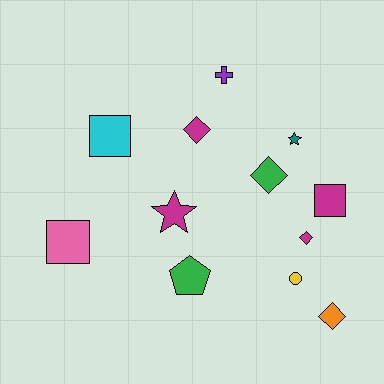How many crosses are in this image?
There is 1 cross.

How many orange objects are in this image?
There is 1 orange object.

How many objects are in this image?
There are 12 objects.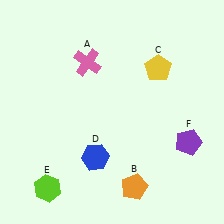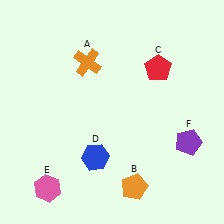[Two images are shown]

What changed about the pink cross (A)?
In Image 1, A is pink. In Image 2, it changed to orange.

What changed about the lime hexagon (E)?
In Image 1, E is lime. In Image 2, it changed to pink.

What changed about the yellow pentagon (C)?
In Image 1, C is yellow. In Image 2, it changed to red.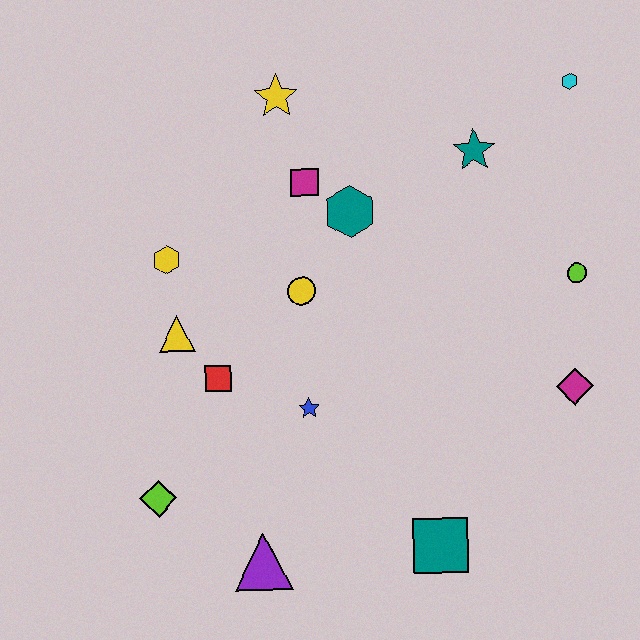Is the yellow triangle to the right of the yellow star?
No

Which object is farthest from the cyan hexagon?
The lime diamond is farthest from the cyan hexagon.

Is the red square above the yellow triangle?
No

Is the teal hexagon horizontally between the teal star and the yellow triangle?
Yes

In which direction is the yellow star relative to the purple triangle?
The yellow star is above the purple triangle.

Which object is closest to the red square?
The yellow triangle is closest to the red square.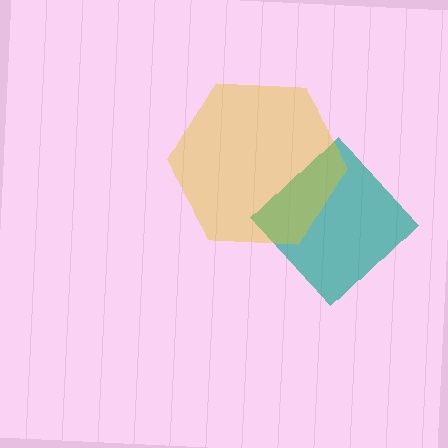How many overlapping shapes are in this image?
There are 2 overlapping shapes in the image.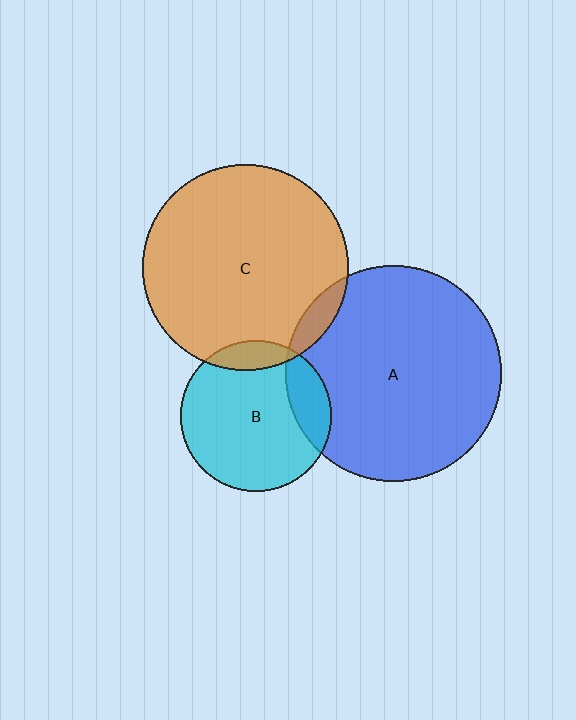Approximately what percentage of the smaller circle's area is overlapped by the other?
Approximately 5%.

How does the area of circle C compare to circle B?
Approximately 1.8 times.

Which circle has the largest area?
Circle A (blue).